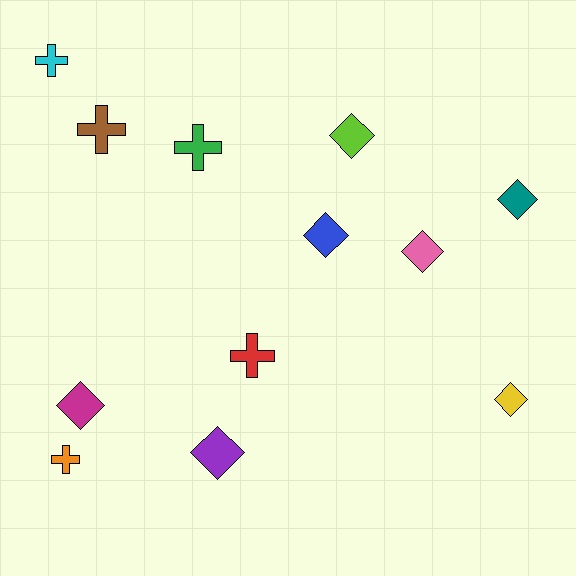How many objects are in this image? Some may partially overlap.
There are 12 objects.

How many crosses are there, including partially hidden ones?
There are 5 crosses.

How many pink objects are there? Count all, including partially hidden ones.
There is 1 pink object.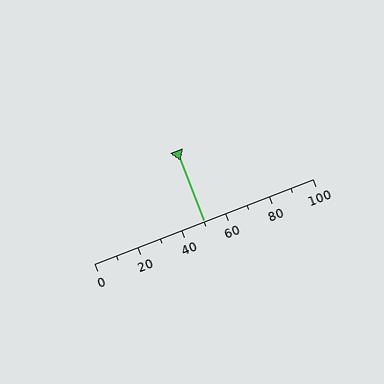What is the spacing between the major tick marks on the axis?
The major ticks are spaced 20 apart.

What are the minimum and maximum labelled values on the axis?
The axis runs from 0 to 100.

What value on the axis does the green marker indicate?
The marker indicates approximately 50.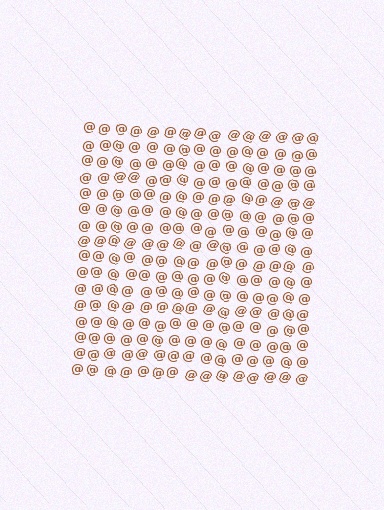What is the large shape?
The large shape is a square.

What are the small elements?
The small elements are at signs.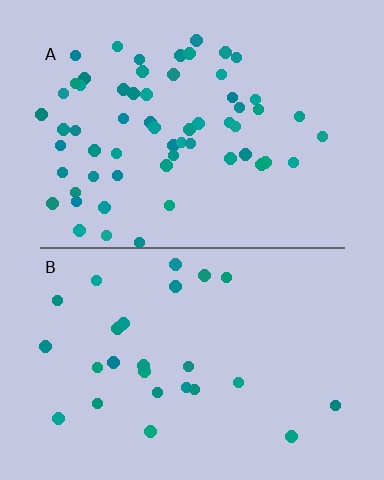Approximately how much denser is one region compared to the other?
Approximately 2.3× — region A over region B.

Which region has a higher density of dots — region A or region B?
A (the top).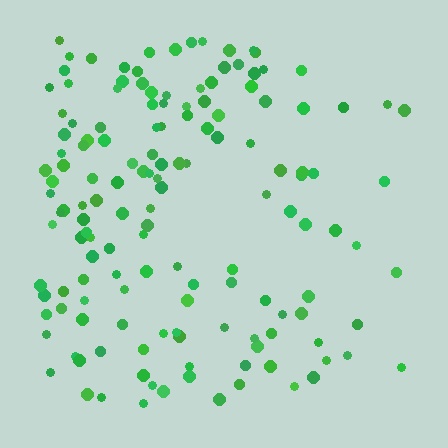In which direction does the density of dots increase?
From right to left, with the left side densest.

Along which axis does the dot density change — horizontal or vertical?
Horizontal.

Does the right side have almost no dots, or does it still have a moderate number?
Still a moderate number, just noticeably fewer than the left.